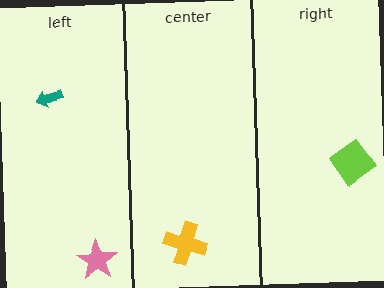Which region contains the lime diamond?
The right region.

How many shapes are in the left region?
2.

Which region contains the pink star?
The left region.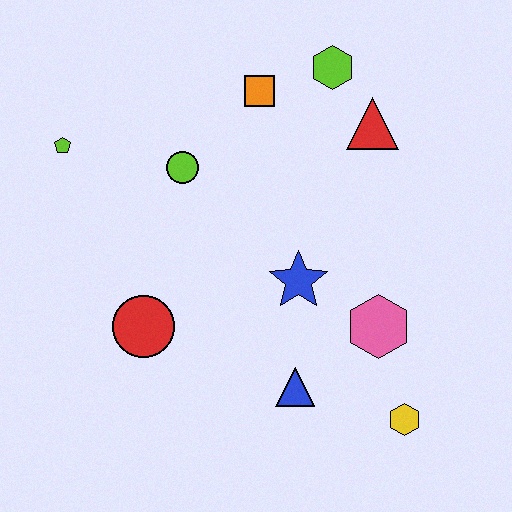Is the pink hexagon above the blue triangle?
Yes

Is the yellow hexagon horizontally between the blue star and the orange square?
No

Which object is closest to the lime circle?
The orange square is closest to the lime circle.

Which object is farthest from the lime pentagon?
The yellow hexagon is farthest from the lime pentagon.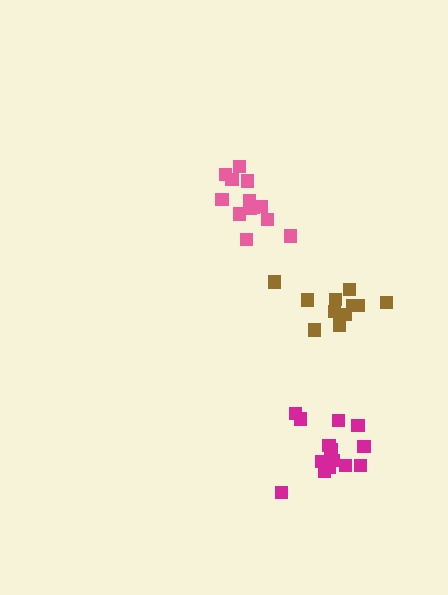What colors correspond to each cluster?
The clusters are colored: pink, magenta, brown.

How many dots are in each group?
Group 1: 13 dots, Group 2: 14 dots, Group 3: 11 dots (38 total).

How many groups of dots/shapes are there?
There are 3 groups.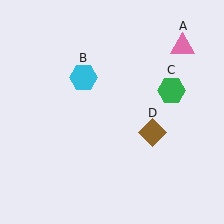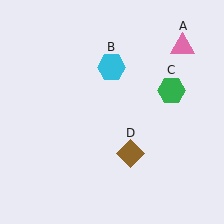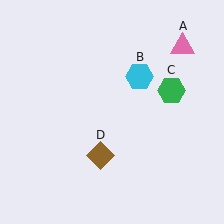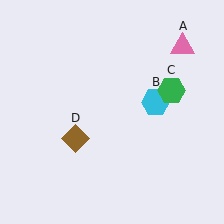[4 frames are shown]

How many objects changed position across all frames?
2 objects changed position: cyan hexagon (object B), brown diamond (object D).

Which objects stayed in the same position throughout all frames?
Pink triangle (object A) and green hexagon (object C) remained stationary.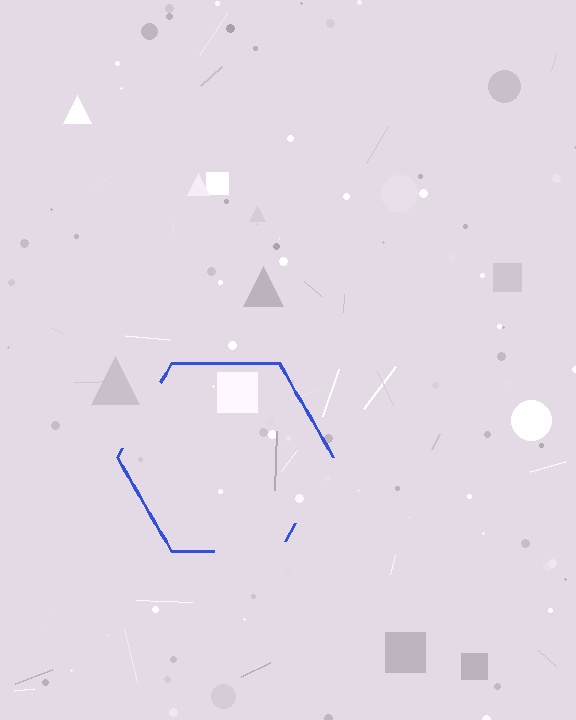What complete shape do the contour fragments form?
The contour fragments form a hexagon.